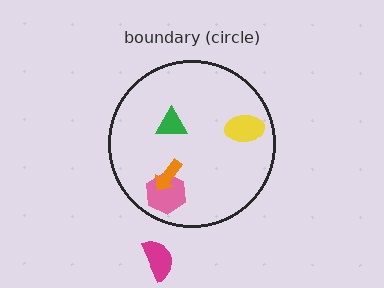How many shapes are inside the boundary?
4 inside, 1 outside.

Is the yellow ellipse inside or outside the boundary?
Inside.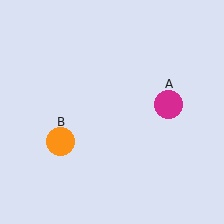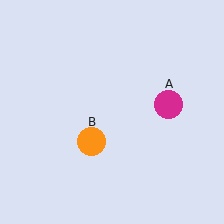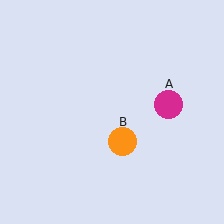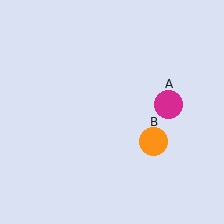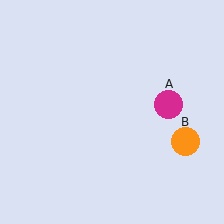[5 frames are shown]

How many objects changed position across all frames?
1 object changed position: orange circle (object B).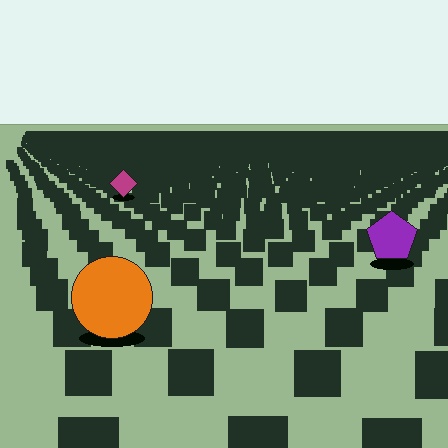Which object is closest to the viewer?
The orange circle is closest. The texture marks near it are larger and more spread out.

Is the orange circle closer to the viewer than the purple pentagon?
Yes. The orange circle is closer — you can tell from the texture gradient: the ground texture is coarser near it.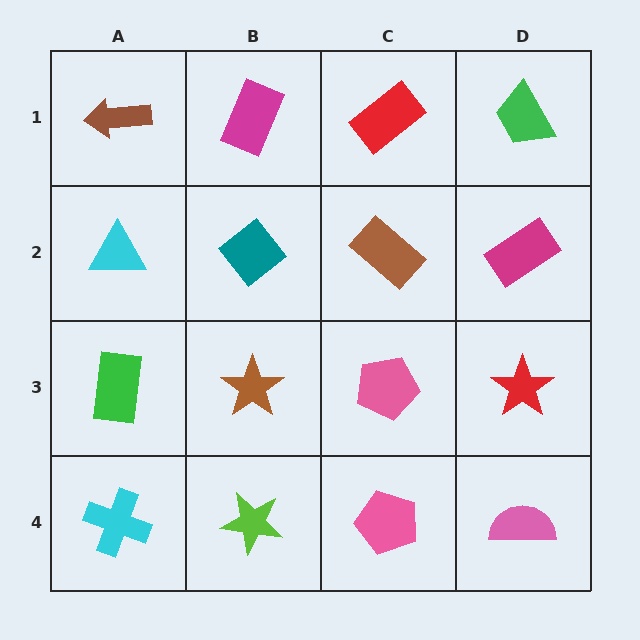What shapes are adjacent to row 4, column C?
A pink pentagon (row 3, column C), a lime star (row 4, column B), a pink semicircle (row 4, column D).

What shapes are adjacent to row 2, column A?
A brown arrow (row 1, column A), a green rectangle (row 3, column A), a teal diamond (row 2, column B).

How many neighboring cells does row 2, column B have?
4.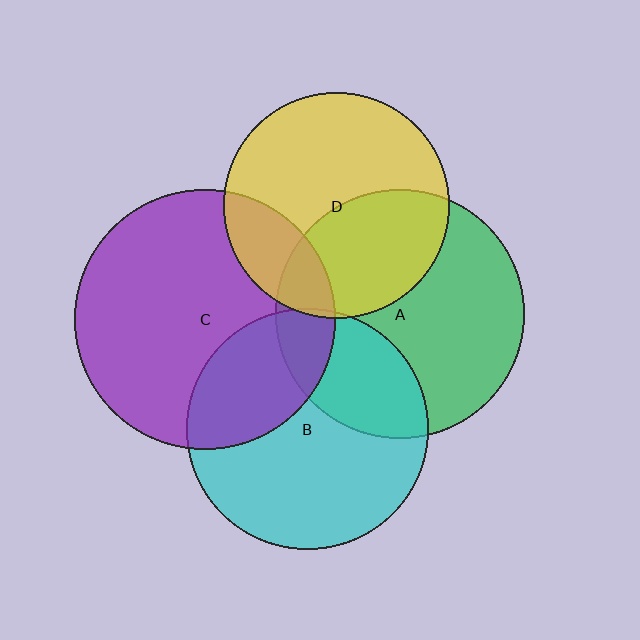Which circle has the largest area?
Circle C (purple).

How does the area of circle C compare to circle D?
Approximately 1.3 times.